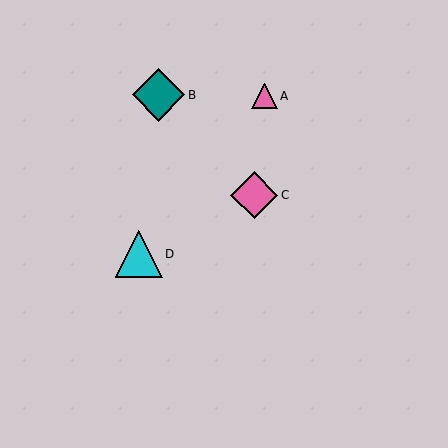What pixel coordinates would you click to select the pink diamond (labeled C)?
Click at (254, 195) to select the pink diamond C.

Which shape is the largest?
The teal diamond (labeled B) is the largest.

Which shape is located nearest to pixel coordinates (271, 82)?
The pink triangle (labeled A) at (264, 96) is nearest to that location.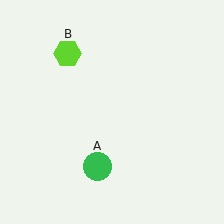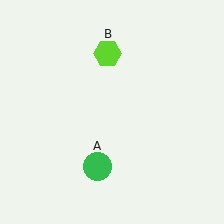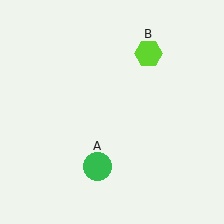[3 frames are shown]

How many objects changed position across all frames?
1 object changed position: lime hexagon (object B).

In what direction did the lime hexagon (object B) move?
The lime hexagon (object B) moved right.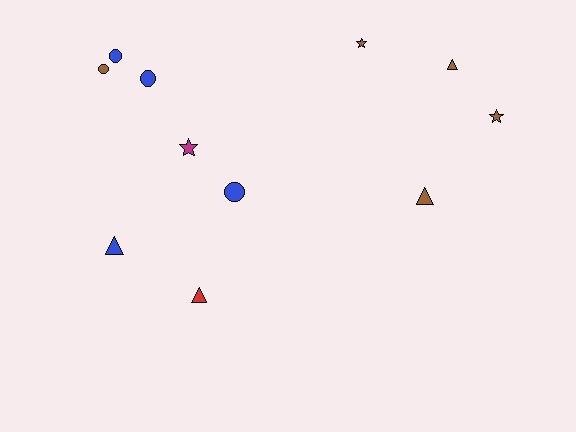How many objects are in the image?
There are 11 objects.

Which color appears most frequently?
Brown, with 5 objects.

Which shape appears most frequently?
Circle, with 4 objects.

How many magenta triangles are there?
There are no magenta triangles.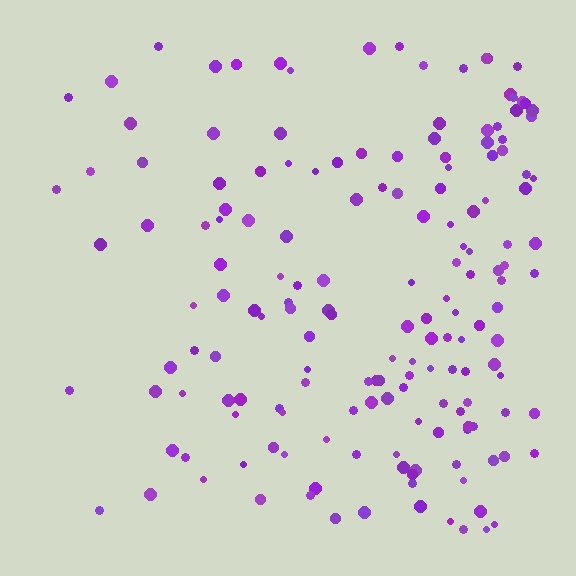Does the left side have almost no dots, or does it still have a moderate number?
Still a moderate number, just noticeably fewer than the right.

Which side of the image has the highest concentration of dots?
The right.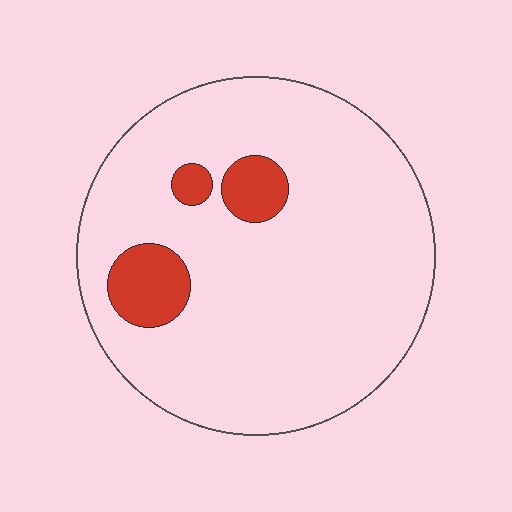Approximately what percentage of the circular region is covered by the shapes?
Approximately 10%.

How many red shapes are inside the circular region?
3.